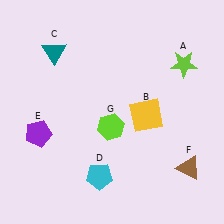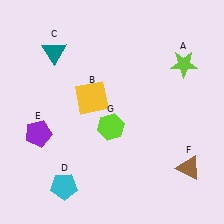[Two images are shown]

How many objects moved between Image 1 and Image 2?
2 objects moved between the two images.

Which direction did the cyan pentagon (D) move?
The cyan pentagon (D) moved left.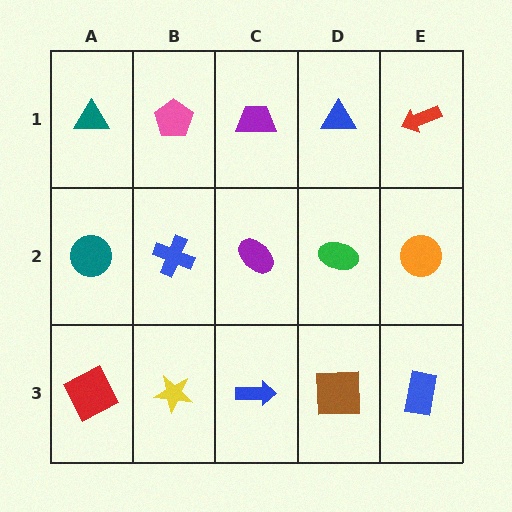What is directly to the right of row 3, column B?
A blue arrow.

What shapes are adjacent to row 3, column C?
A purple ellipse (row 2, column C), a yellow star (row 3, column B), a brown square (row 3, column D).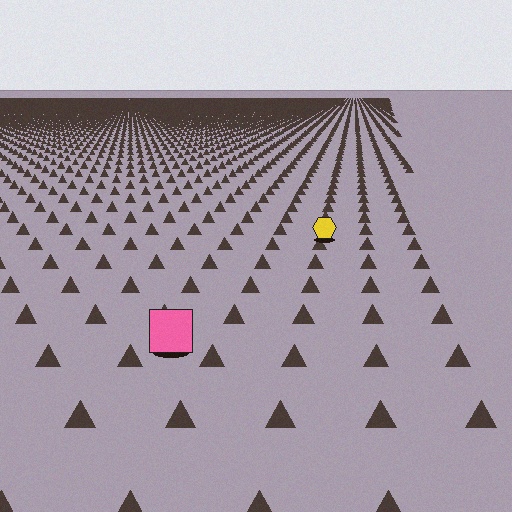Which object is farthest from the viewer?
The yellow hexagon is farthest from the viewer. It appears smaller and the ground texture around it is denser.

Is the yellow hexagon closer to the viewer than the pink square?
No. The pink square is closer — you can tell from the texture gradient: the ground texture is coarser near it.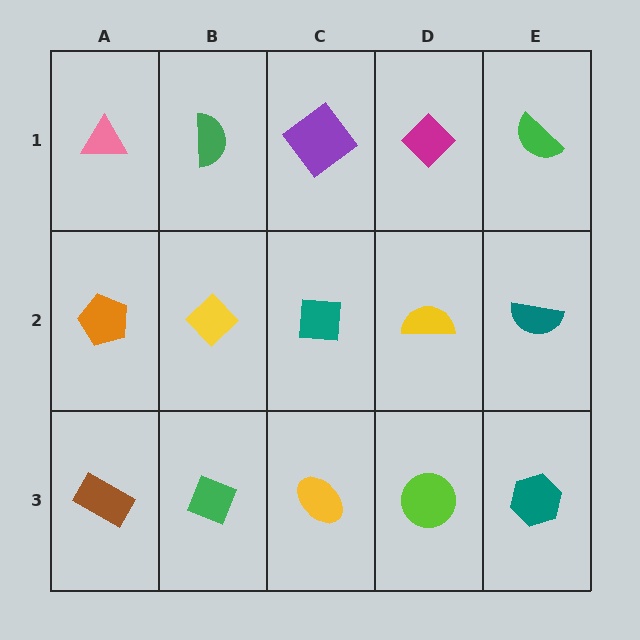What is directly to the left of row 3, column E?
A lime circle.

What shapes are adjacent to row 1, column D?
A yellow semicircle (row 2, column D), a purple diamond (row 1, column C), a green semicircle (row 1, column E).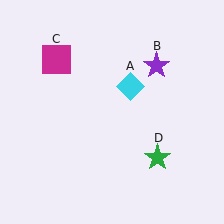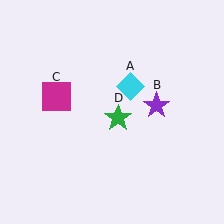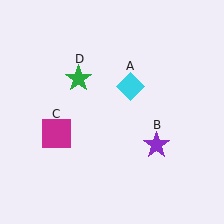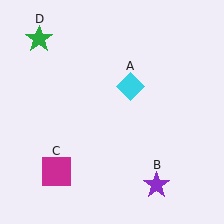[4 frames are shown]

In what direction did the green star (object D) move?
The green star (object D) moved up and to the left.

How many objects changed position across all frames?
3 objects changed position: purple star (object B), magenta square (object C), green star (object D).